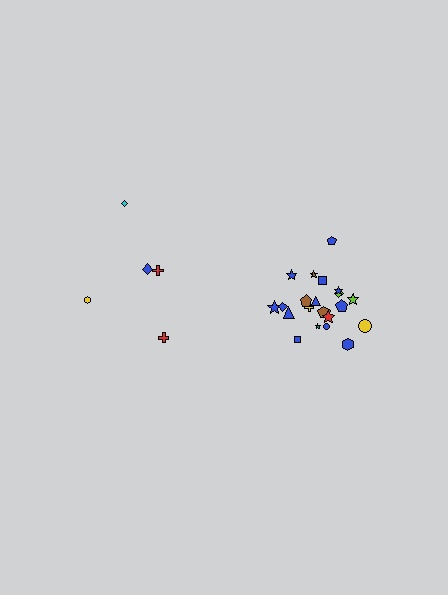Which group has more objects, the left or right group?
The right group.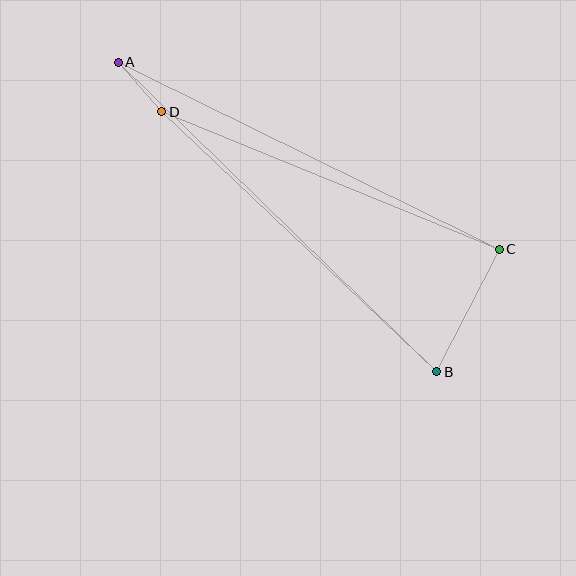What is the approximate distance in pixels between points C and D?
The distance between C and D is approximately 365 pixels.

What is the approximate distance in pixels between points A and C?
The distance between A and C is approximately 424 pixels.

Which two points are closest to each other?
Points A and D are closest to each other.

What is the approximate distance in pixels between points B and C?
The distance between B and C is approximately 137 pixels.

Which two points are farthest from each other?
Points A and B are farthest from each other.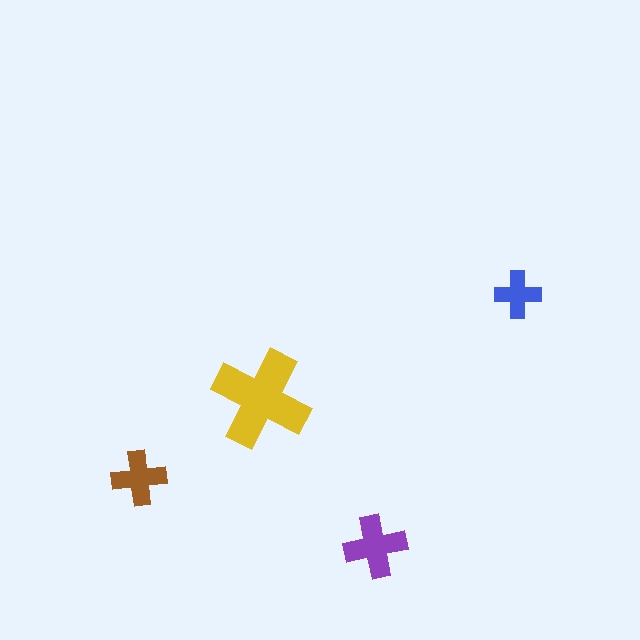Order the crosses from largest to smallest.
the yellow one, the purple one, the brown one, the blue one.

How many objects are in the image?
There are 4 objects in the image.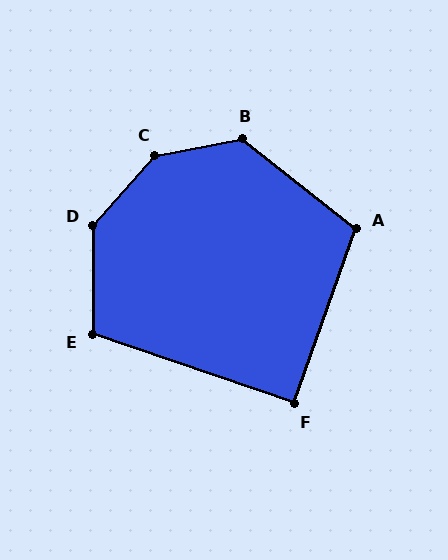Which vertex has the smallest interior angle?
F, at approximately 91 degrees.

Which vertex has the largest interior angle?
C, at approximately 142 degrees.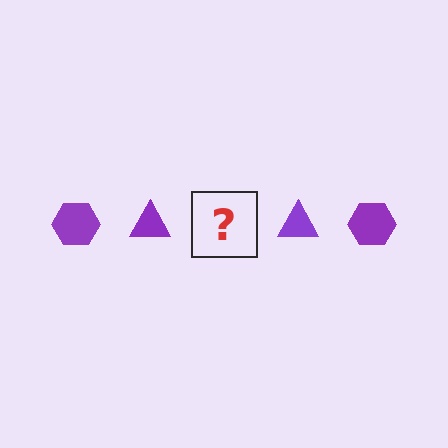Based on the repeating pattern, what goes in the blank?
The blank should be a purple hexagon.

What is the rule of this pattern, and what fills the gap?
The rule is that the pattern cycles through hexagon, triangle shapes in purple. The gap should be filled with a purple hexagon.